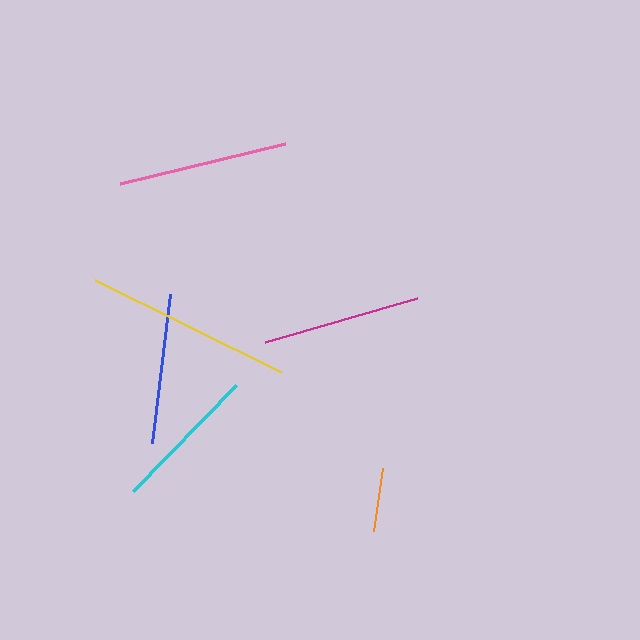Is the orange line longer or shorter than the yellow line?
The yellow line is longer than the orange line.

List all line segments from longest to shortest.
From longest to shortest: yellow, pink, magenta, blue, cyan, orange.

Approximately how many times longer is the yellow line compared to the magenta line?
The yellow line is approximately 1.3 times the length of the magenta line.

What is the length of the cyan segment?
The cyan segment is approximately 148 pixels long.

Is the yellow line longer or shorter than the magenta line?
The yellow line is longer than the magenta line.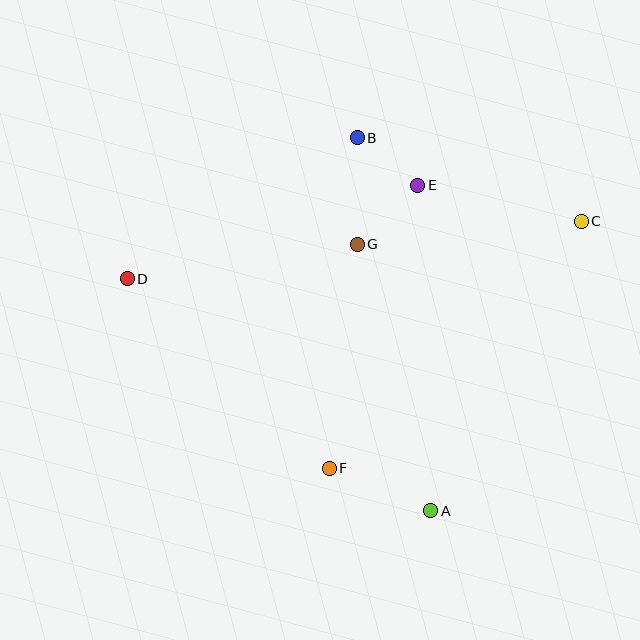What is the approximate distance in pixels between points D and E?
The distance between D and E is approximately 305 pixels.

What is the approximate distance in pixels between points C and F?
The distance between C and F is approximately 353 pixels.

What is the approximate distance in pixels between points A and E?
The distance between A and E is approximately 326 pixels.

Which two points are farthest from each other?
Points C and D are farthest from each other.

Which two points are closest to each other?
Points B and E are closest to each other.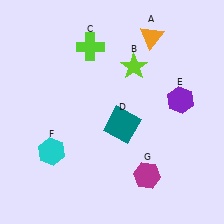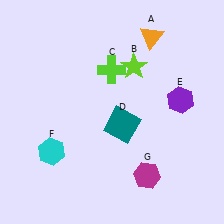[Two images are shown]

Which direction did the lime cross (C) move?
The lime cross (C) moved down.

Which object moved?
The lime cross (C) moved down.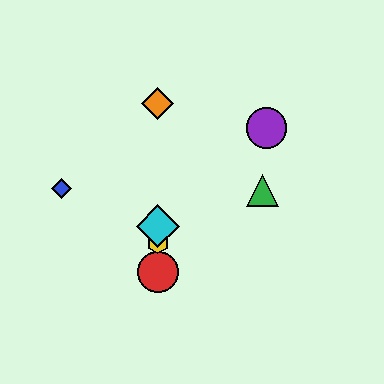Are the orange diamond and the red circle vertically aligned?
Yes, both are at x≈158.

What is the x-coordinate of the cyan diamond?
The cyan diamond is at x≈158.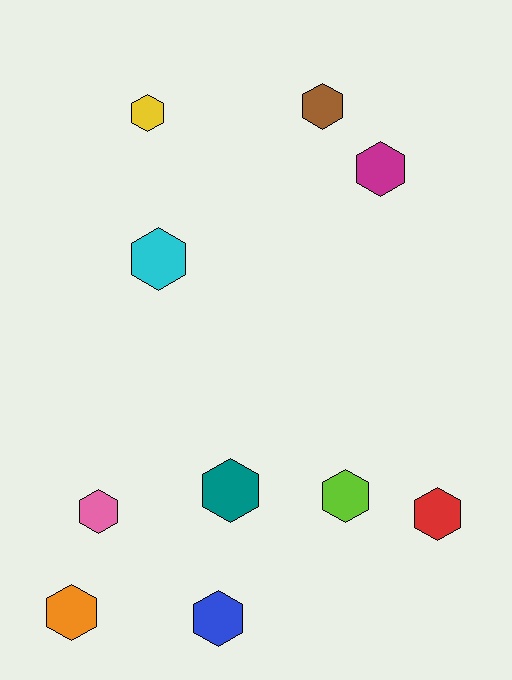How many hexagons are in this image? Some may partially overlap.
There are 10 hexagons.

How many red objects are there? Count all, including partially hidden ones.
There is 1 red object.